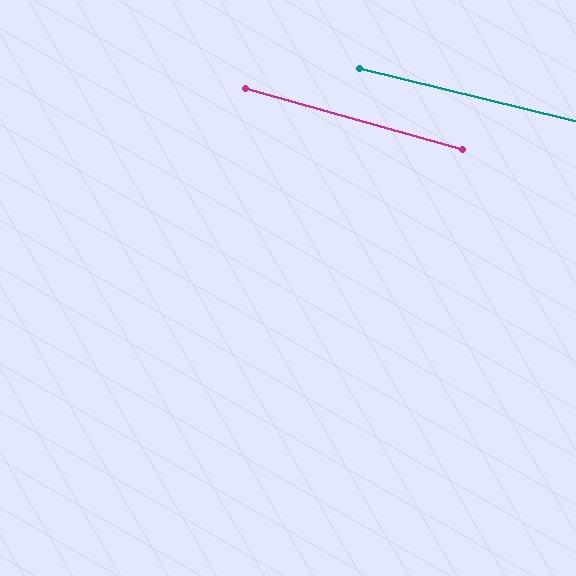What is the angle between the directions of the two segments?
Approximately 2 degrees.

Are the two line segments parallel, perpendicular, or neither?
Parallel — their directions differ by only 2.0°.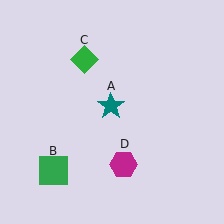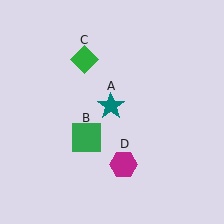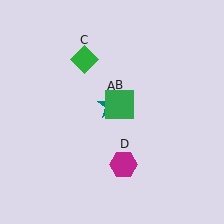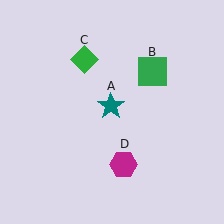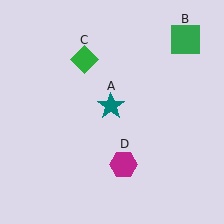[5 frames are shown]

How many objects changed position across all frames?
1 object changed position: green square (object B).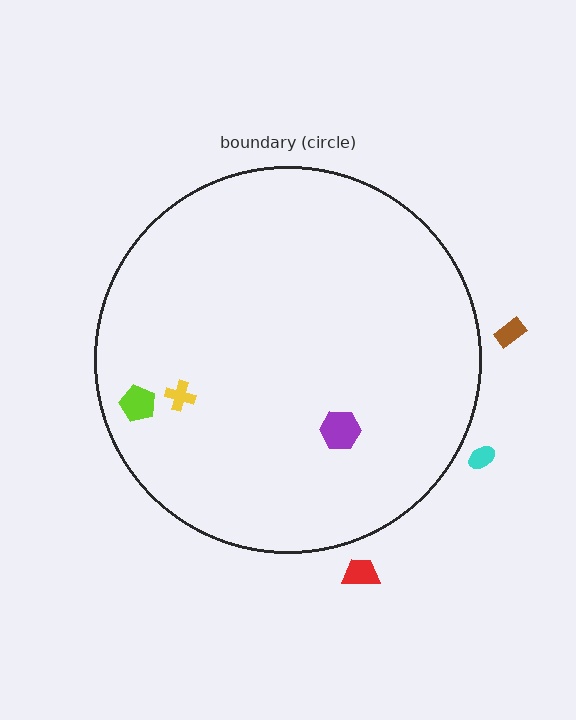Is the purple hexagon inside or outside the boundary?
Inside.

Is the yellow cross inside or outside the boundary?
Inside.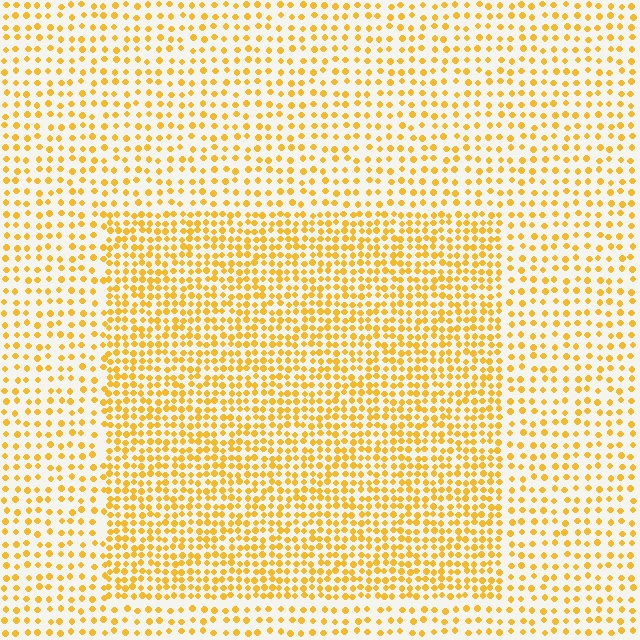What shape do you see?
I see a rectangle.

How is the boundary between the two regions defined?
The boundary is defined by a change in element density (approximately 1.8x ratio). All elements are the same color, size, and shape.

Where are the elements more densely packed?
The elements are more densely packed inside the rectangle boundary.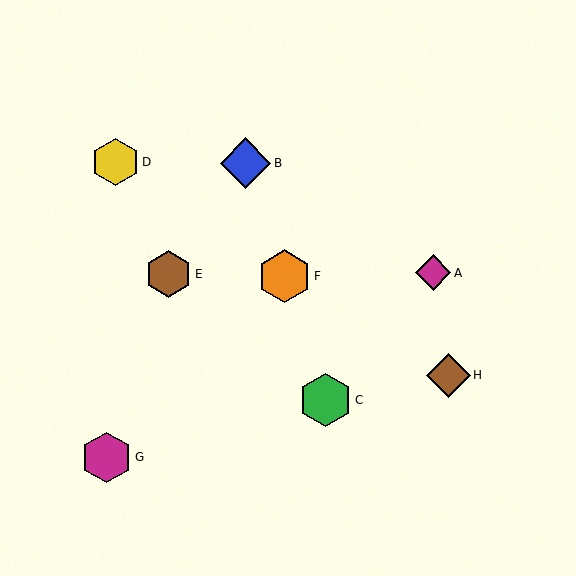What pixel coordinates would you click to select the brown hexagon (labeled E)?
Click at (168, 274) to select the brown hexagon E.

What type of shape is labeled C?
Shape C is a green hexagon.